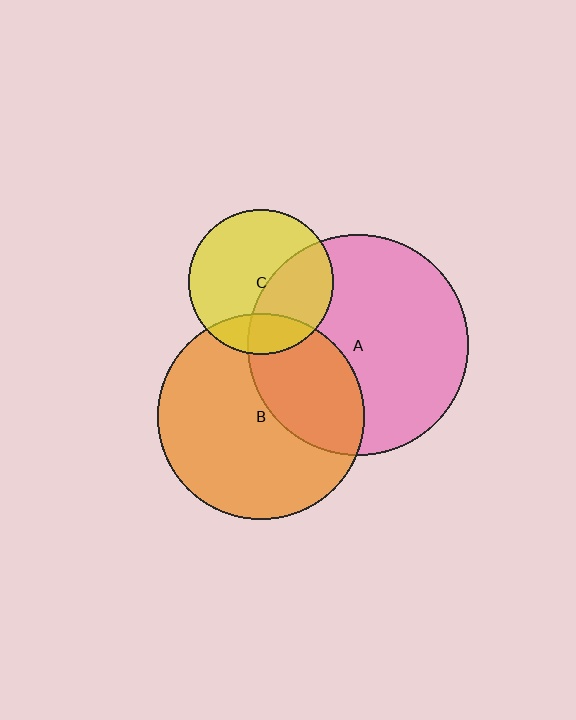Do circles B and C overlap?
Yes.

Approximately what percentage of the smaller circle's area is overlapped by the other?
Approximately 20%.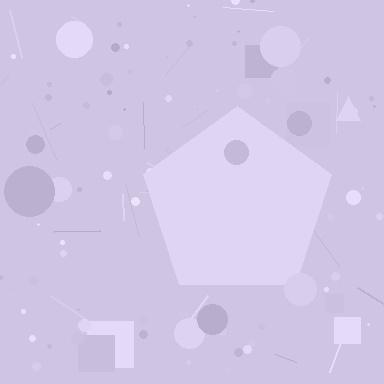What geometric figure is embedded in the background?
A pentagon is embedded in the background.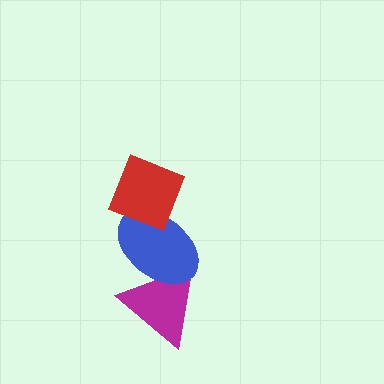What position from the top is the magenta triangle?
The magenta triangle is 3rd from the top.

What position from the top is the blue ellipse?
The blue ellipse is 2nd from the top.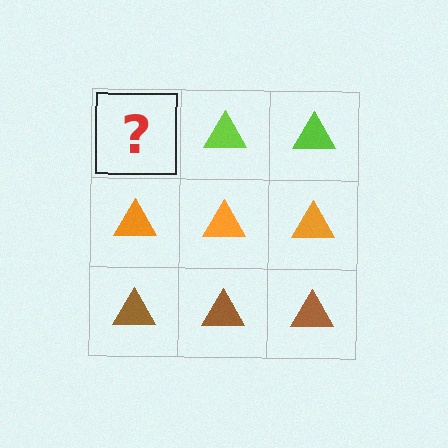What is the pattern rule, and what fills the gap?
The rule is that each row has a consistent color. The gap should be filled with a lime triangle.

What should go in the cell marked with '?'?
The missing cell should contain a lime triangle.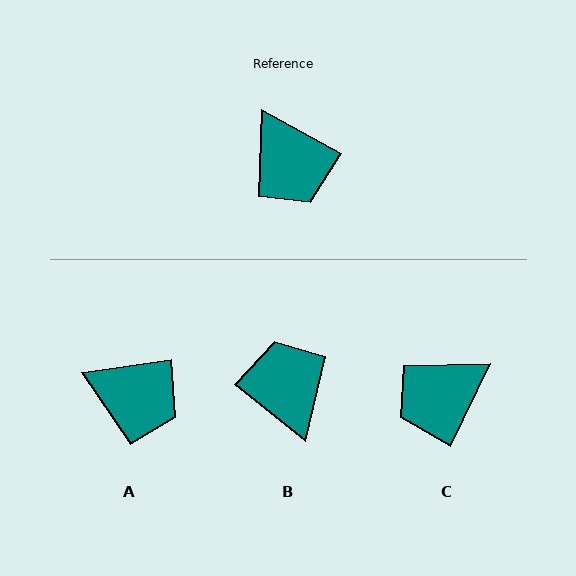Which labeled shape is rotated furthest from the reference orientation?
B, about 169 degrees away.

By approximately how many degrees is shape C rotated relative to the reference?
Approximately 87 degrees clockwise.